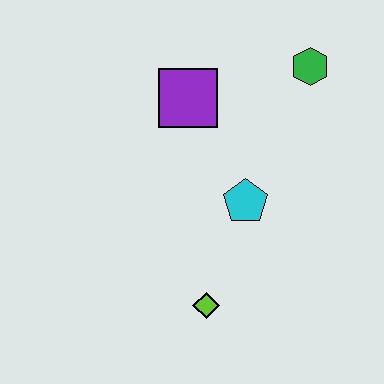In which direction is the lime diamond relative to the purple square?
The lime diamond is below the purple square.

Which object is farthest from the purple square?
The lime diamond is farthest from the purple square.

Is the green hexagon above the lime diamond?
Yes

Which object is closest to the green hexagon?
The purple square is closest to the green hexagon.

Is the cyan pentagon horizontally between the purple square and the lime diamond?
No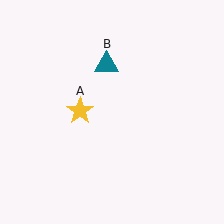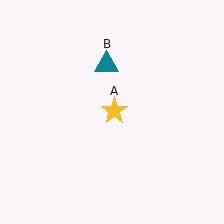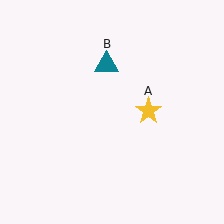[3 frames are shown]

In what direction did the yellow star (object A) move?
The yellow star (object A) moved right.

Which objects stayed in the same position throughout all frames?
Teal triangle (object B) remained stationary.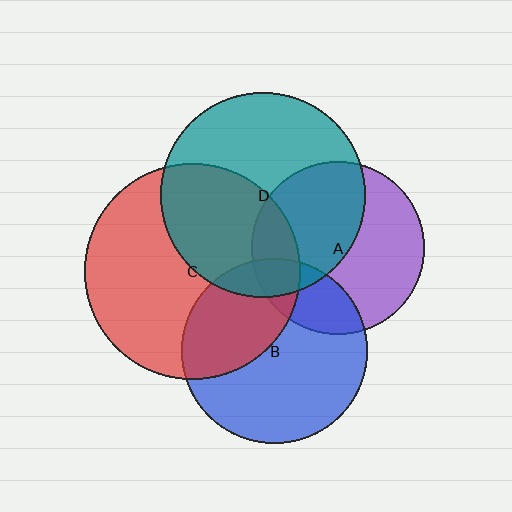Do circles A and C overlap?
Yes.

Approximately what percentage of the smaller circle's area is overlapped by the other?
Approximately 15%.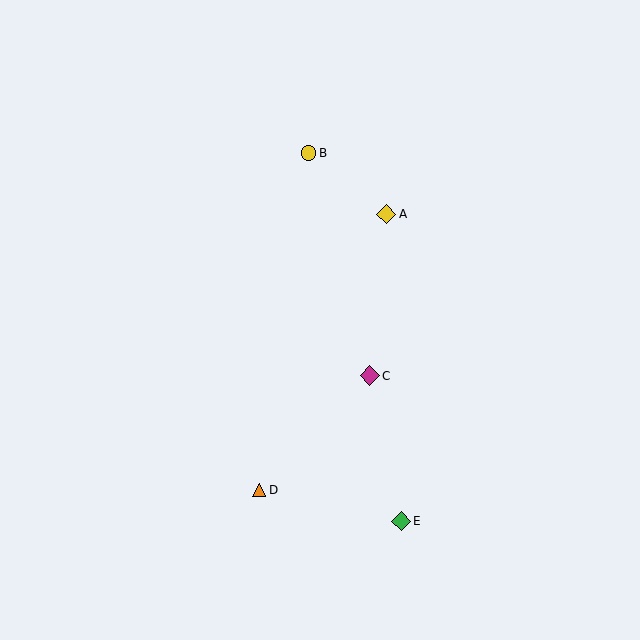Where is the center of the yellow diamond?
The center of the yellow diamond is at (386, 214).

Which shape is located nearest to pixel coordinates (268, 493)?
The orange triangle (labeled D) at (259, 490) is nearest to that location.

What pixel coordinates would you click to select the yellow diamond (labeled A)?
Click at (386, 214) to select the yellow diamond A.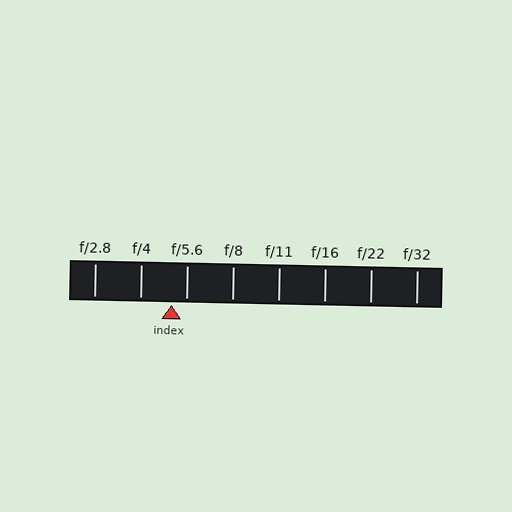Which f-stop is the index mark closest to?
The index mark is closest to f/5.6.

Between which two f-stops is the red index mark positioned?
The index mark is between f/4 and f/5.6.